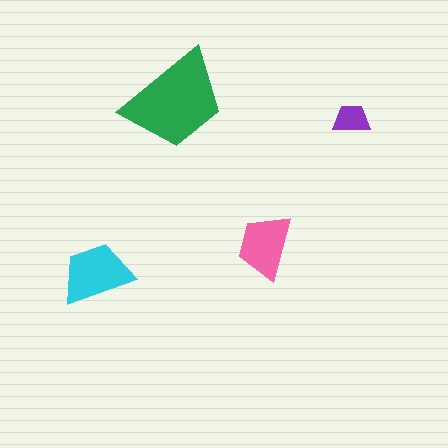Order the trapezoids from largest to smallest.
the green one, the cyan one, the pink one, the purple one.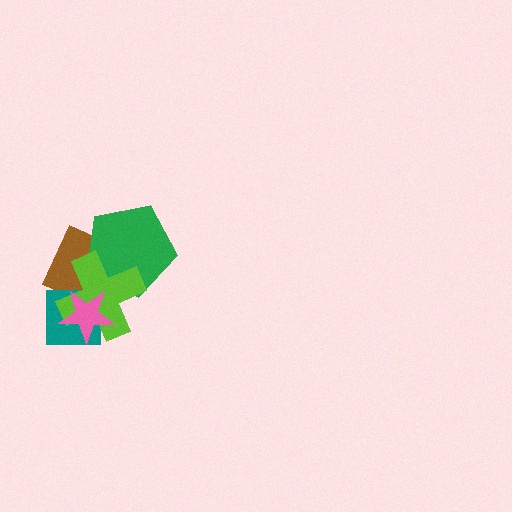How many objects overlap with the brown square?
4 objects overlap with the brown square.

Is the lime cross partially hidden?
Yes, it is partially covered by another shape.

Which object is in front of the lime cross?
The pink star is in front of the lime cross.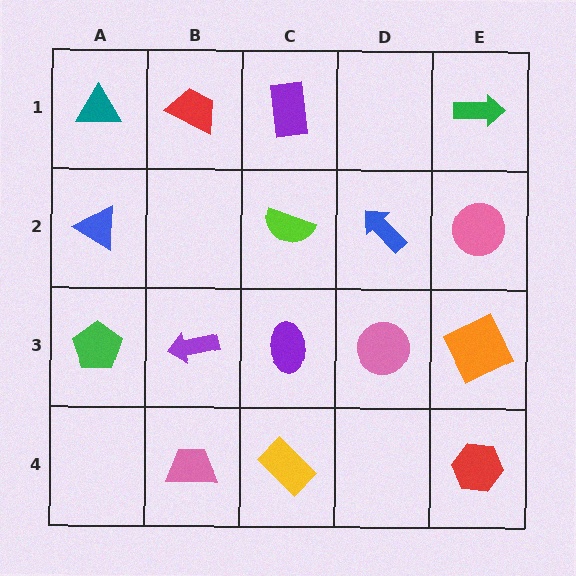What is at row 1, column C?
A purple rectangle.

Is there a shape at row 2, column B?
No, that cell is empty.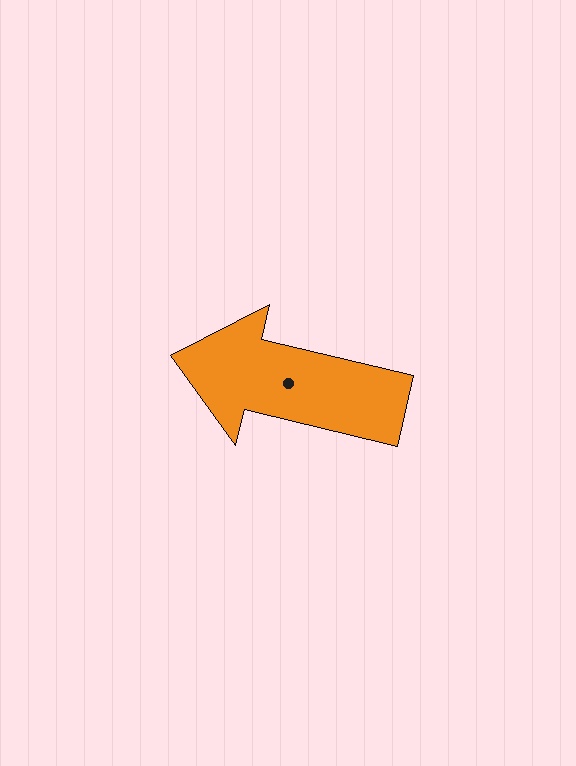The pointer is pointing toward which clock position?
Roughly 9 o'clock.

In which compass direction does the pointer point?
West.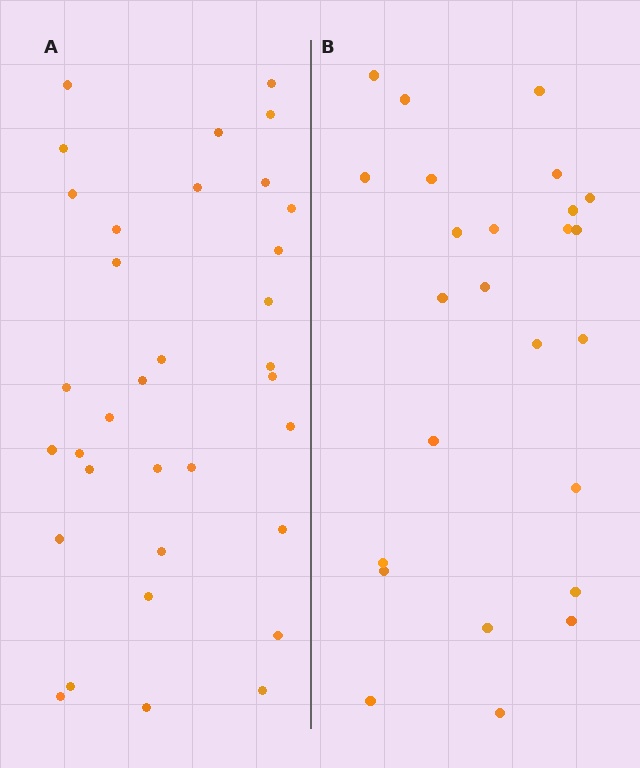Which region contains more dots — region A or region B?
Region A (the left region) has more dots.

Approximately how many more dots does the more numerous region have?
Region A has roughly 8 or so more dots than region B.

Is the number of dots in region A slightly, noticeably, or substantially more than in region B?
Region A has noticeably more, but not dramatically so. The ratio is roughly 1.4 to 1.